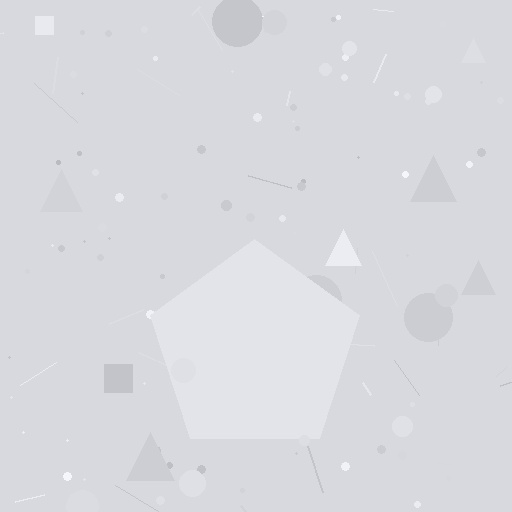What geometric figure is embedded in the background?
A pentagon is embedded in the background.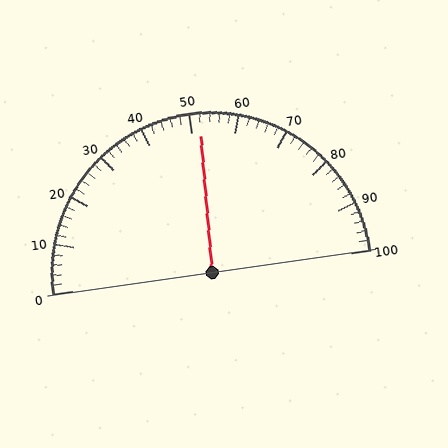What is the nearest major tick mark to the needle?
The nearest major tick mark is 50.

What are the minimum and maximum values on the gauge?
The gauge ranges from 0 to 100.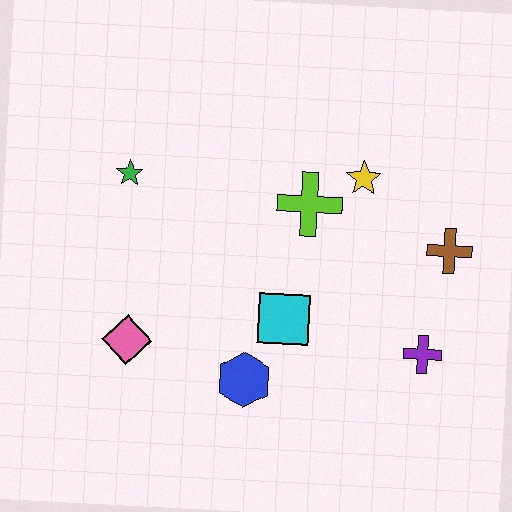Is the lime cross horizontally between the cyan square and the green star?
No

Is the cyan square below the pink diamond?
No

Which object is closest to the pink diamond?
The blue hexagon is closest to the pink diamond.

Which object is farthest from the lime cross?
The pink diamond is farthest from the lime cross.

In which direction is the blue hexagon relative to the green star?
The blue hexagon is below the green star.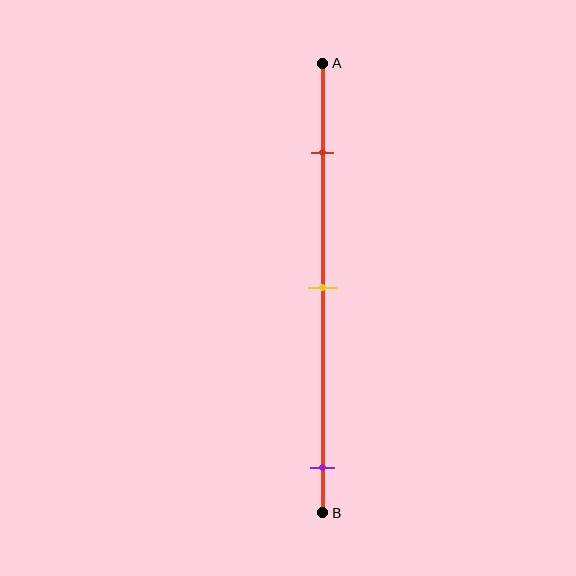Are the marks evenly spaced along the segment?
No, the marks are not evenly spaced.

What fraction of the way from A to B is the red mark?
The red mark is approximately 20% (0.2) of the way from A to B.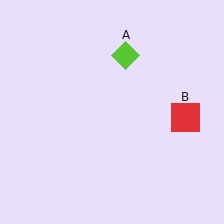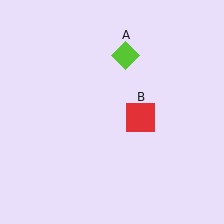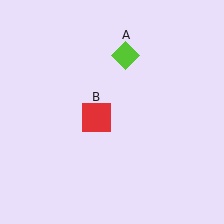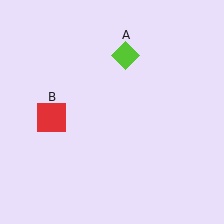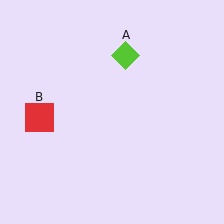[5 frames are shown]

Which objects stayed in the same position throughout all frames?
Lime diamond (object A) remained stationary.